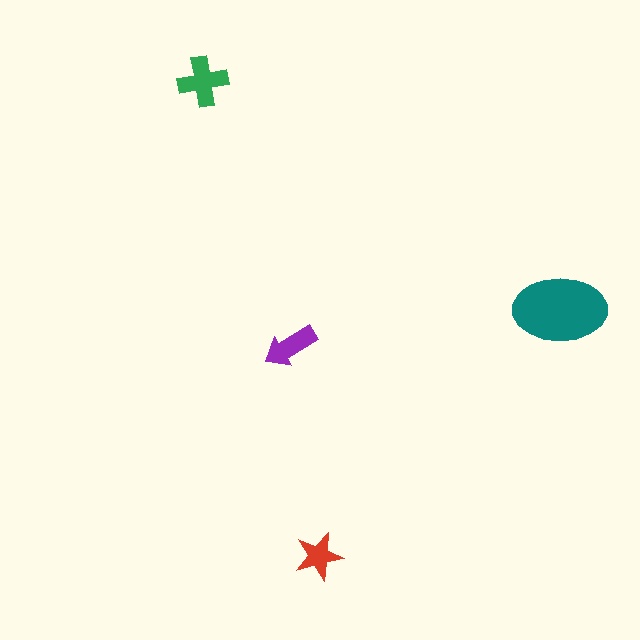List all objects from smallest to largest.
The red star, the purple arrow, the green cross, the teal ellipse.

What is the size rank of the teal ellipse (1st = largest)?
1st.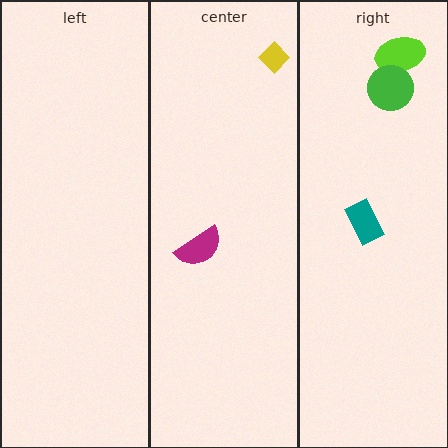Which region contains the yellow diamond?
The center region.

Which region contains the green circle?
The right region.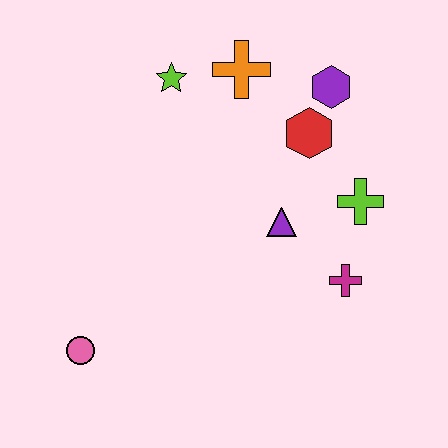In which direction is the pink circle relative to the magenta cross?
The pink circle is to the left of the magenta cross.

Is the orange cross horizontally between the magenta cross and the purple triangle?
No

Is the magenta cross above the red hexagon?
No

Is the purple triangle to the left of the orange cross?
No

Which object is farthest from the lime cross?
The pink circle is farthest from the lime cross.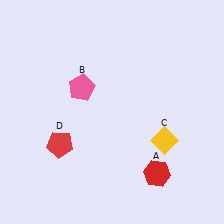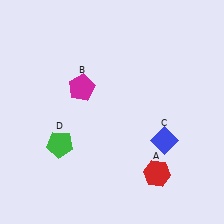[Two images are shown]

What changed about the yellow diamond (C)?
In Image 1, C is yellow. In Image 2, it changed to blue.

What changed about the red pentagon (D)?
In Image 1, D is red. In Image 2, it changed to green.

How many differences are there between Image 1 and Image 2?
There are 3 differences between the two images.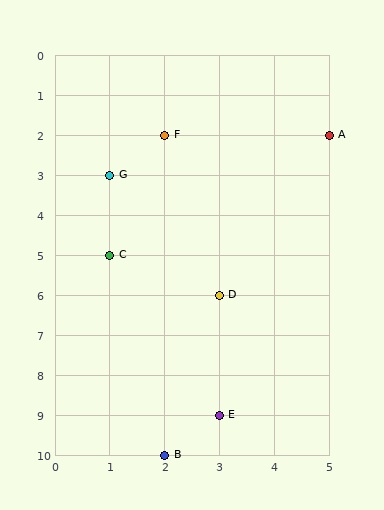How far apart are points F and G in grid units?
Points F and G are 1 column and 1 row apart (about 1.4 grid units diagonally).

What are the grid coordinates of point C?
Point C is at grid coordinates (1, 5).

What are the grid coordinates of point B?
Point B is at grid coordinates (2, 10).